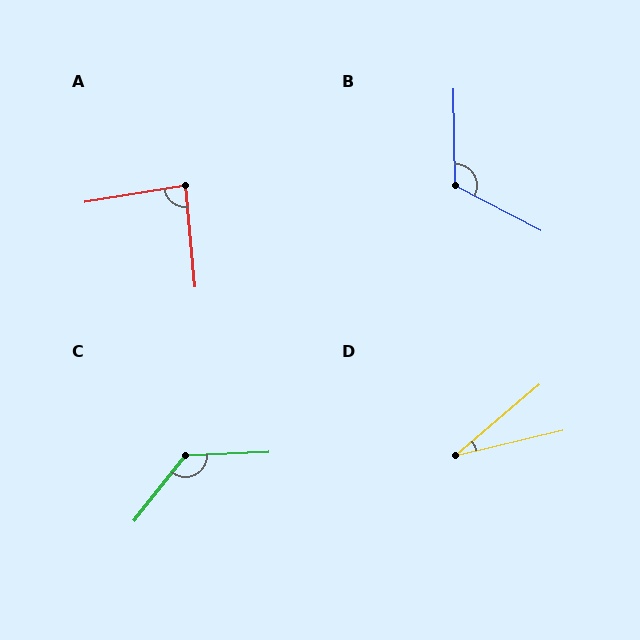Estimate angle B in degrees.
Approximately 119 degrees.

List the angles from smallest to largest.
D (27°), A (86°), B (119°), C (131°).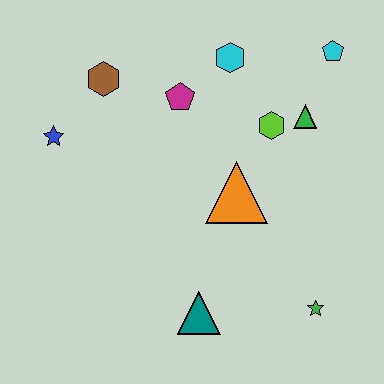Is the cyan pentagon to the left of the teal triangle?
No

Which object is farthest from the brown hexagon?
The green star is farthest from the brown hexagon.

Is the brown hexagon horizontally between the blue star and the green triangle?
Yes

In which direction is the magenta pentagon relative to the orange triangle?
The magenta pentagon is above the orange triangle.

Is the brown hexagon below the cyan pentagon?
Yes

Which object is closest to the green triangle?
The lime hexagon is closest to the green triangle.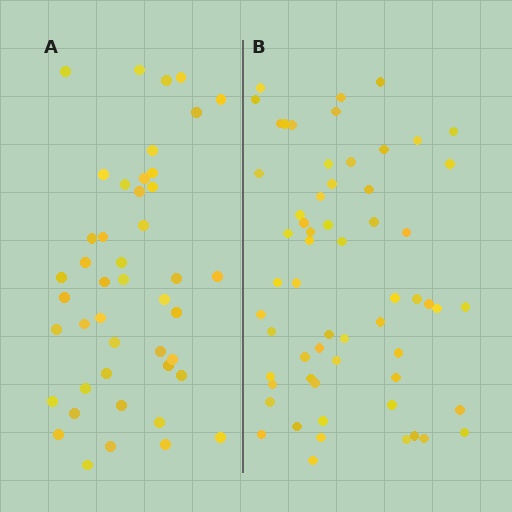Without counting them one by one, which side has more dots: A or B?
Region B (the right region) has more dots.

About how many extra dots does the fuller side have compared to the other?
Region B has approximately 15 more dots than region A.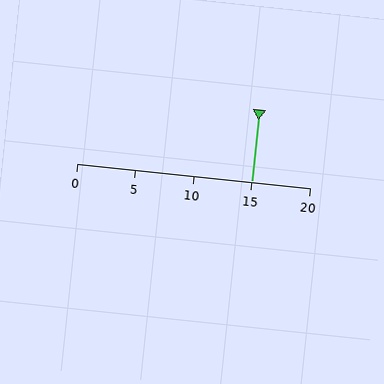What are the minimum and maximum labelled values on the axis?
The axis runs from 0 to 20.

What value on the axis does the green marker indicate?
The marker indicates approximately 15.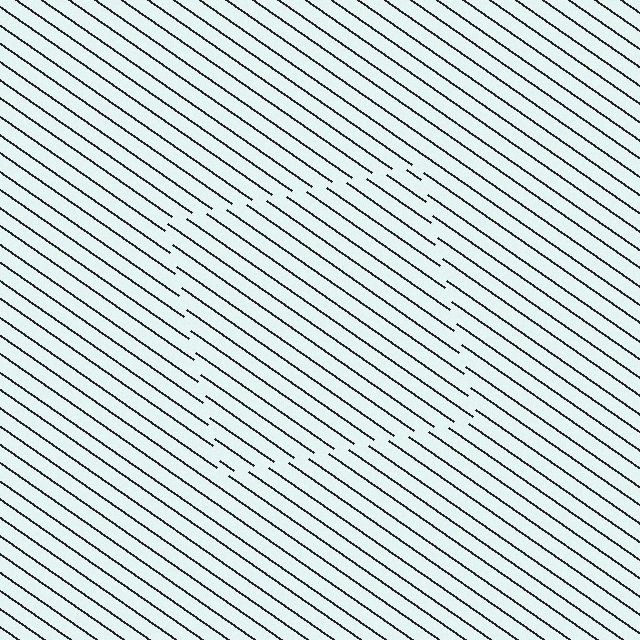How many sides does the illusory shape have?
4 sides — the line-ends trace a square.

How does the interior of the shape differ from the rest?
The interior of the shape contains the same grating, shifted by half a period — the contour is defined by the phase discontinuity where line-ends from the inner and outer gratings abut.